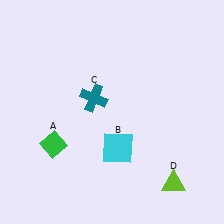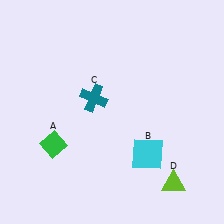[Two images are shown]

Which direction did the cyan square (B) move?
The cyan square (B) moved right.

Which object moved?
The cyan square (B) moved right.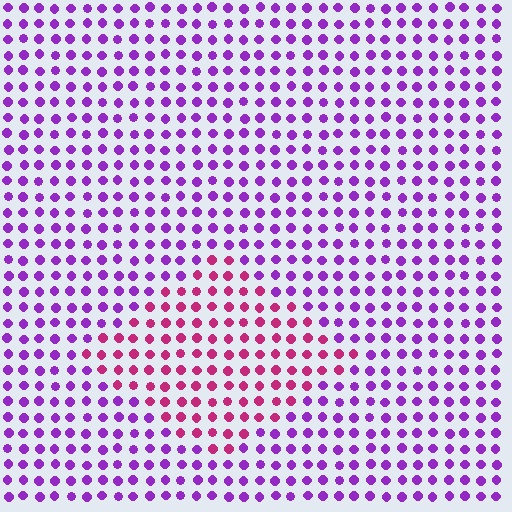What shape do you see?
I see a diamond.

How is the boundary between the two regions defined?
The boundary is defined purely by a slight shift in hue (about 46 degrees). Spacing, size, and orientation are identical on both sides.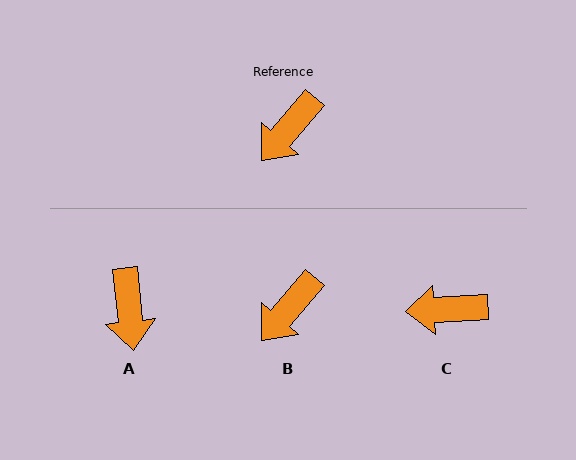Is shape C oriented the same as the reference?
No, it is off by about 46 degrees.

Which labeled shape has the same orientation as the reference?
B.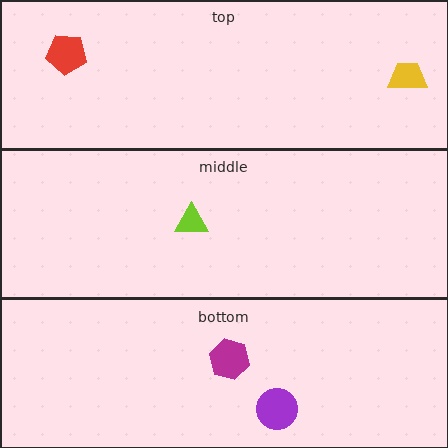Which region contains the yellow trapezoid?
The top region.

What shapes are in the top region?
The yellow trapezoid, the red pentagon.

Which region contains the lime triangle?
The middle region.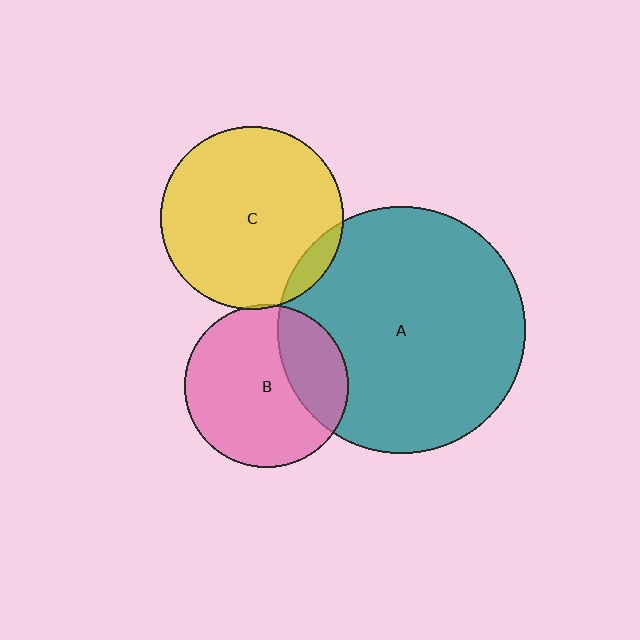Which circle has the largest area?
Circle A (teal).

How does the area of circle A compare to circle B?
Approximately 2.3 times.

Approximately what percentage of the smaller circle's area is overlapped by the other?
Approximately 30%.